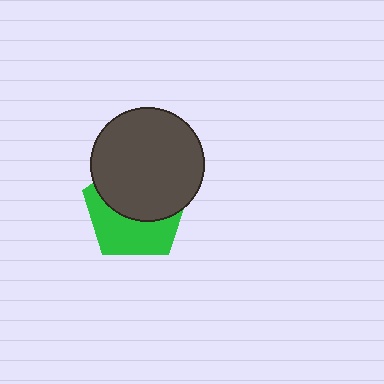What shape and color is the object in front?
The object in front is a dark gray circle.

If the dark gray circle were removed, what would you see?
You would see the complete green pentagon.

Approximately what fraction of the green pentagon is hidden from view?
Roughly 54% of the green pentagon is hidden behind the dark gray circle.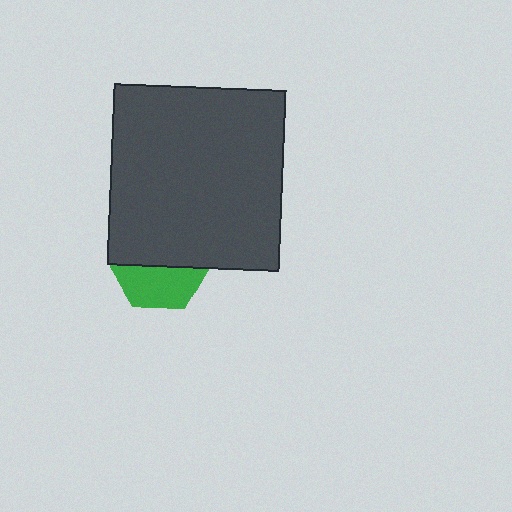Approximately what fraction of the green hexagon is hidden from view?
Roughly 57% of the green hexagon is hidden behind the dark gray rectangle.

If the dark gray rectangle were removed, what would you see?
You would see the complete green hexagon.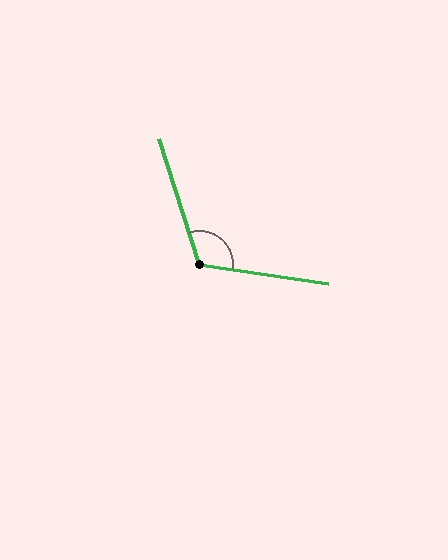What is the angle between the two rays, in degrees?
Approximately 116 degrees.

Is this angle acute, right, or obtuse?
It is obtuse.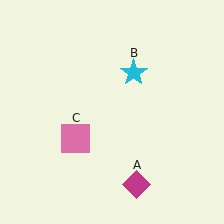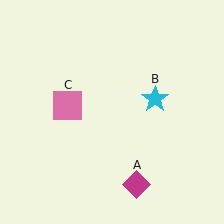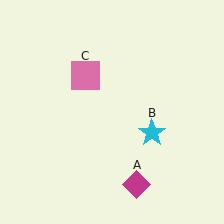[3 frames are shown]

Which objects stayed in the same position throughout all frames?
Magenta diamond (object A) remained stationary.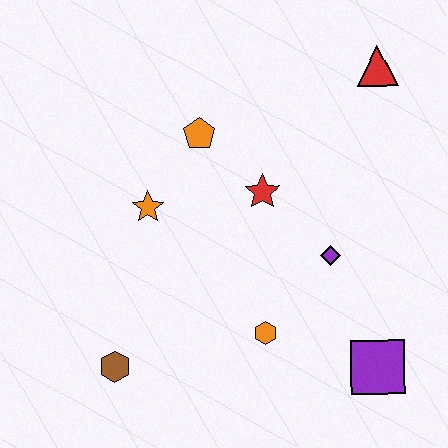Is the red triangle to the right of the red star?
Yes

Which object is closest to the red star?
The orange pentagon is closest to the red star.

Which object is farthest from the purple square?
The red triangle is farthest from the purple square.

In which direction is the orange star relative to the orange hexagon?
The orange star is above the orange hexagon.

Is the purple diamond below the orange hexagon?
No